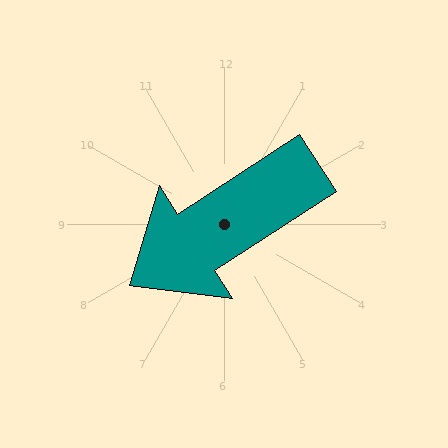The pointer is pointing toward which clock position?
Roughly 8 o'clock.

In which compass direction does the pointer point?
Southwest.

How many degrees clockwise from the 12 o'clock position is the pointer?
Approximately 237 degrees.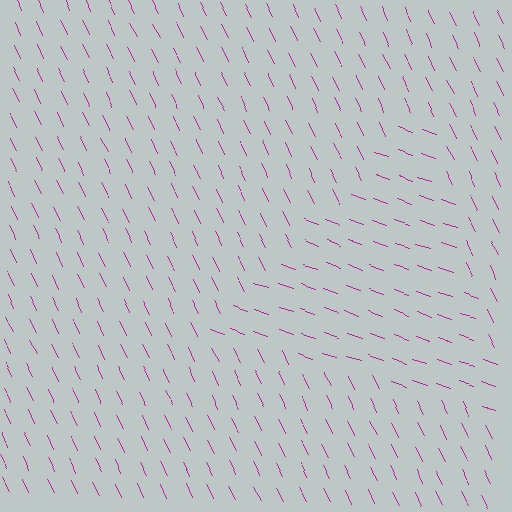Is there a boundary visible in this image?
Yes, there is a texture boundary formed by a change in line orientation.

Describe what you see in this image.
The image is filled with small magenta line segments. A triangle region in the image has lines oriented differently from the surrounding lines, creating a visible texture boundary.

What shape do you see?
I see a triangle.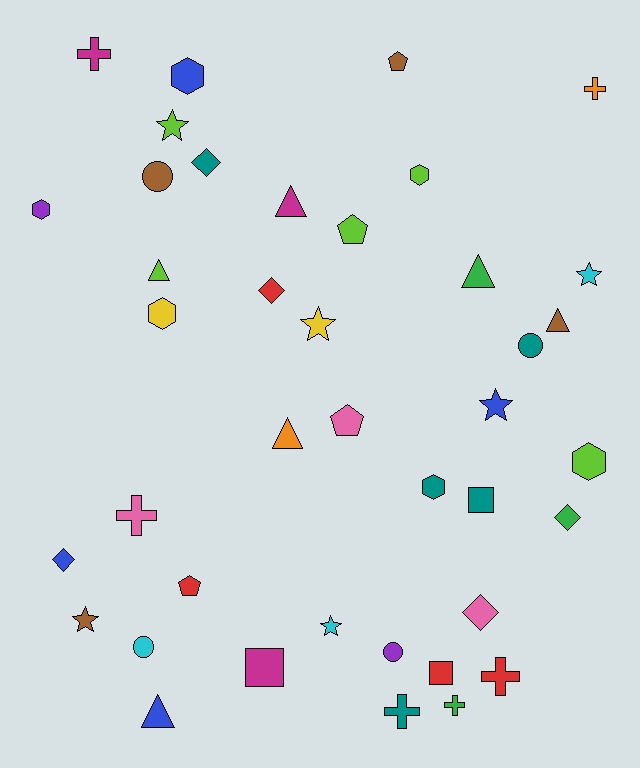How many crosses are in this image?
There are 6 crosses.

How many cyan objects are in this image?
There are 3 cyan objects.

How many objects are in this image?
There are 40 objects.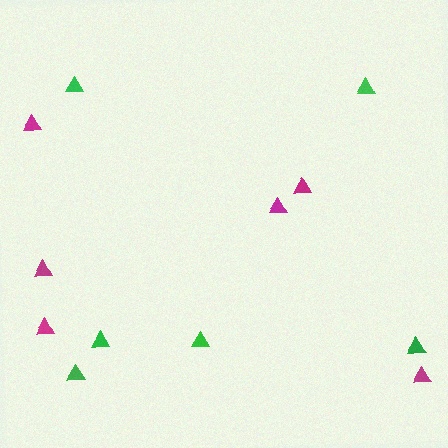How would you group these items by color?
There are 2 groups: one group of green triangles (6) and one group of magenta triangles (6).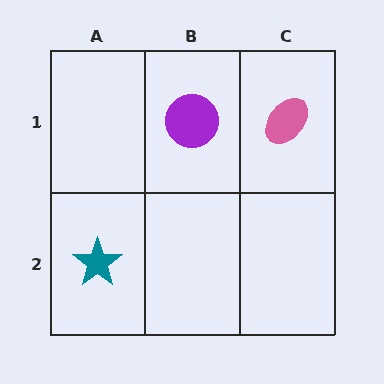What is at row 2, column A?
A teal star.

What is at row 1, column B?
A purple circle.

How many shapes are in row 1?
2 shapes.